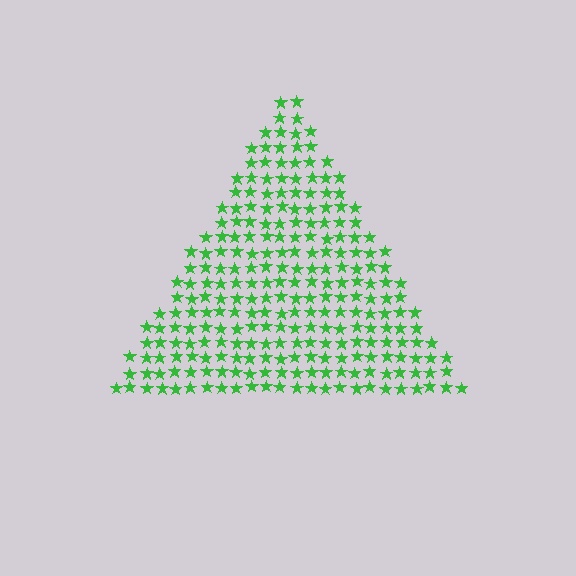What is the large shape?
The large shape is a triangle.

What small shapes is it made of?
It is made of small stars.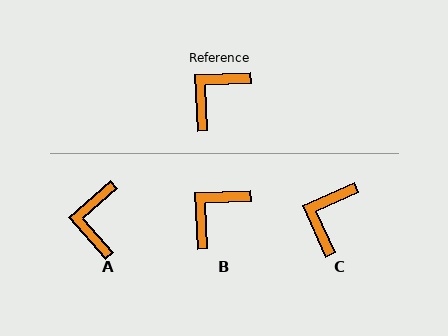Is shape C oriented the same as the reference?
No, it is off by about 22 degrees.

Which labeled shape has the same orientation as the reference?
B.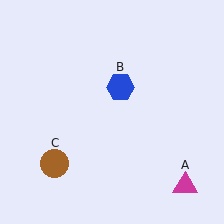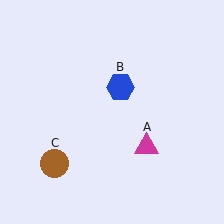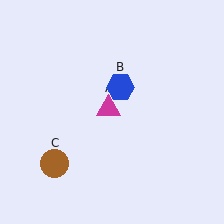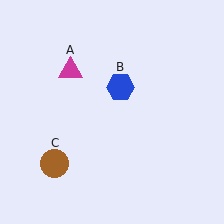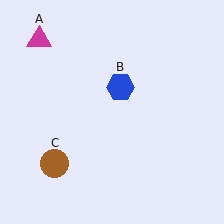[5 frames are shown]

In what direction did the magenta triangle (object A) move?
The magenta triangle (object A) moved up and to the left.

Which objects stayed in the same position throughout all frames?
Blue hexagon (object B) and brown circle (object C) remained stationary.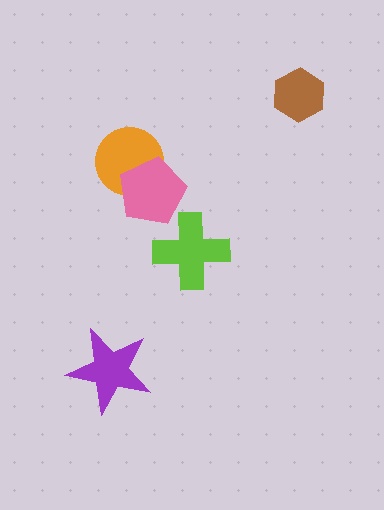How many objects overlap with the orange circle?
1 object overlaps with the orange circle.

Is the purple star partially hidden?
No, no other shape covers it.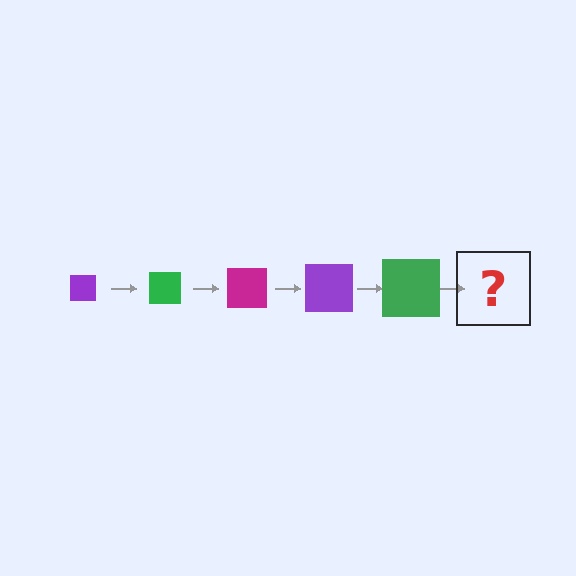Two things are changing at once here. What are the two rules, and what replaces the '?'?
The two rules are that the square grows larger each step and the color cycles through purple, green, and magenta. The '?' should be a magenta square, larger than the previous one.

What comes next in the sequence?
The next element should be a magenta square, larger than the previous one.